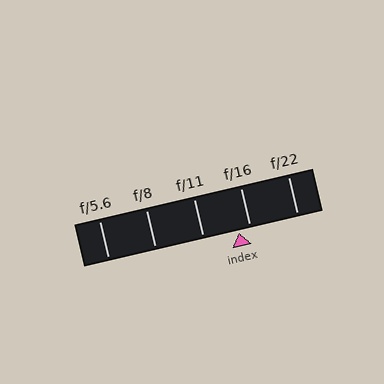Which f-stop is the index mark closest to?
The index mark is closest to f/16.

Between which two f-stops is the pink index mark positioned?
The index mark is between f/11 and f/16.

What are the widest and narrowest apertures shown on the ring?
The widest aperture shown is f/5.6 and the narrowest is f/22.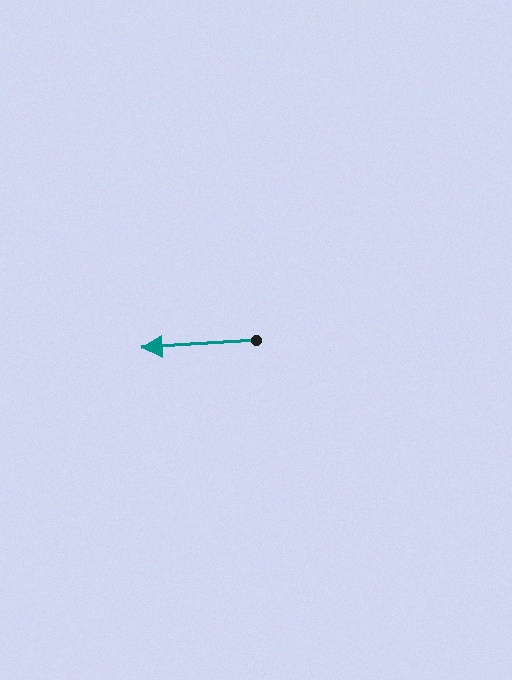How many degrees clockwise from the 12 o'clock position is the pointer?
Approximately 266 degrees.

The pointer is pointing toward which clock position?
Roughly 9 o'clock.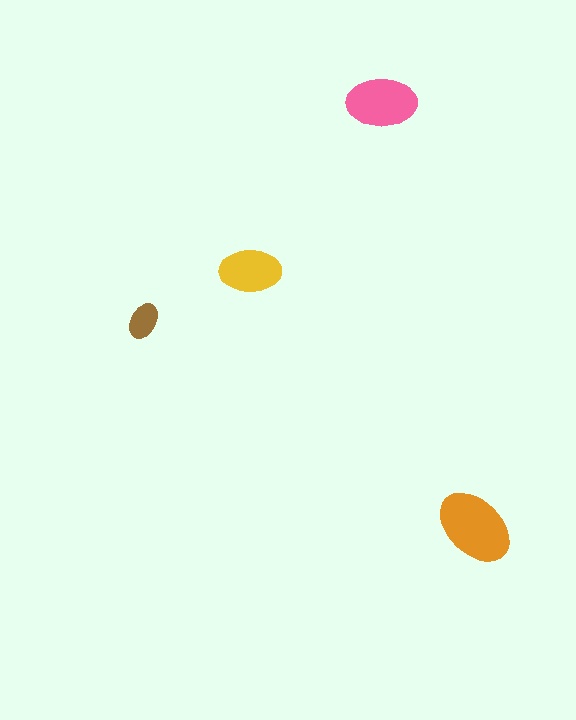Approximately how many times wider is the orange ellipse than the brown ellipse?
About 2 times wider.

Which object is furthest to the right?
The orange ellipse is rightmost.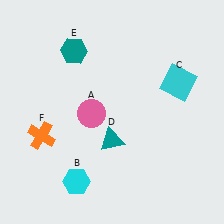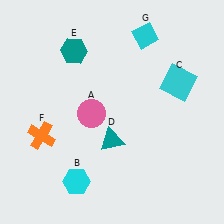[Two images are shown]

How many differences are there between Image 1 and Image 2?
There is 1 difference between the two images.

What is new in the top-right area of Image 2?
A cyan diamond (G) was added in the top-right area of Image 2.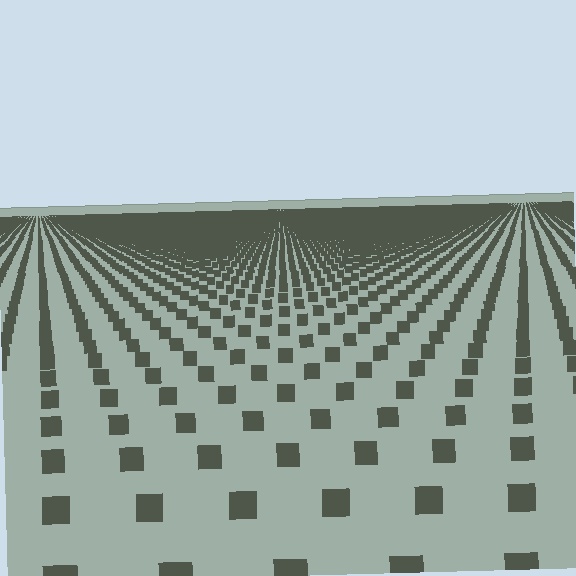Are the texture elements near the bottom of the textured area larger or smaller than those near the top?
Larger. Near the bottom, elements are closer to the viewer and appear at a bigger on-screen size.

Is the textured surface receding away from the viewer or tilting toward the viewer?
The surface is receding away from the viewer. Texture elements get smaller and denser toward the top.